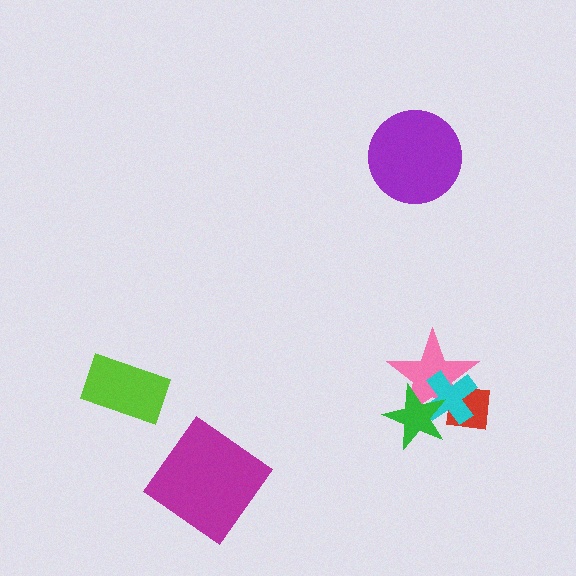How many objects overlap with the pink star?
3 objects overlap with the pink star.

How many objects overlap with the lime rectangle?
0 objects overlap with the lime rectangle.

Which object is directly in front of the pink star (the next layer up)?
The cyan cross is directly in front of the pink star.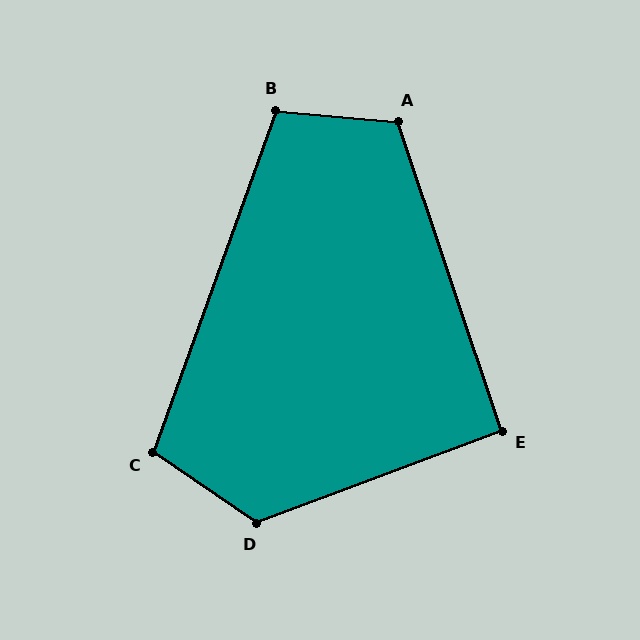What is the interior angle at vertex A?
Approximately 113 degrees (obtuse).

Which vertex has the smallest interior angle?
E, at approximately 92 degrees.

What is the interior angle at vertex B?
Approximately 105 degrees (obtuse).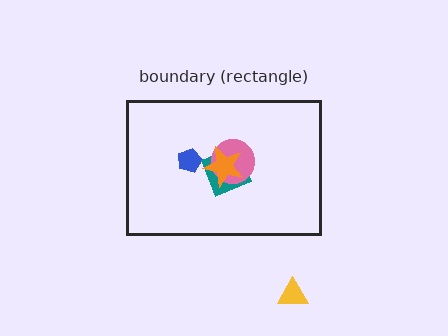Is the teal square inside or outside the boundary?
Inside.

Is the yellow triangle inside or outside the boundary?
Outside.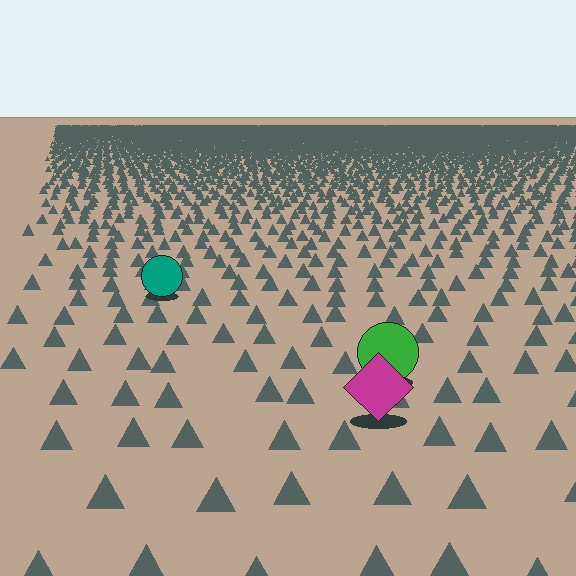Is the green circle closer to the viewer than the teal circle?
Yes. The green circle is closer — you can tell from the texture gradient: the ground texture is coarser near it.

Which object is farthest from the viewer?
The teal circle is farthest from the viewer. It appears smaller and the ground texture around it is denser.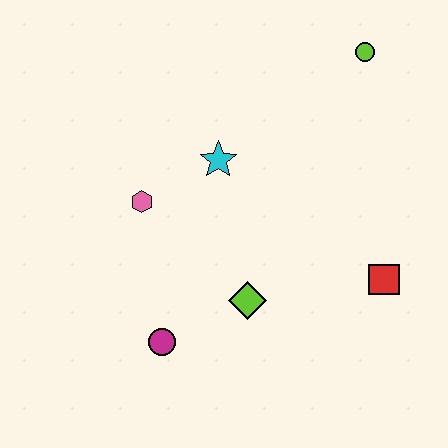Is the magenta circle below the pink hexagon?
Yes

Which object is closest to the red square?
The lime diamond is closest to the red square.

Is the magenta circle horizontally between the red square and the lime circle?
No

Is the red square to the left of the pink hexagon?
No